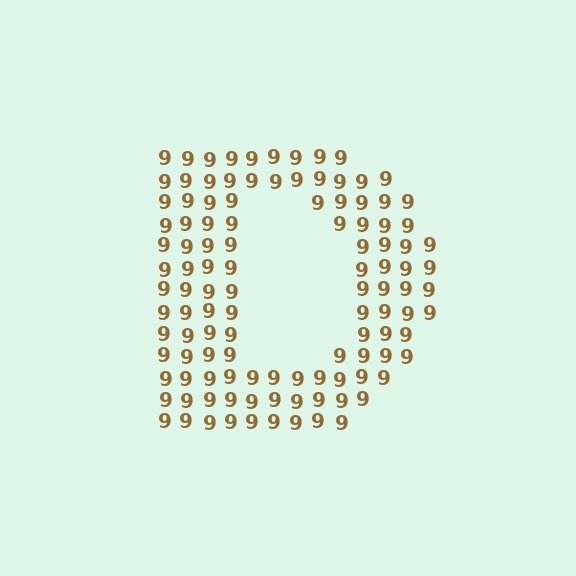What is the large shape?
The large shape is the letter D.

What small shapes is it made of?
It is made of small digit 9's.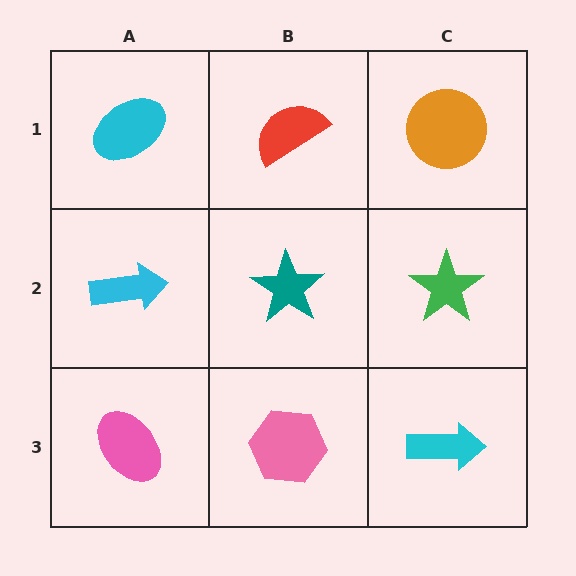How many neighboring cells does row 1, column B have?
3.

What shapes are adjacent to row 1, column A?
A cyan arrow (row 2, column A), a red semicircle (row 1, column B).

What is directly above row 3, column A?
A cyan arrow.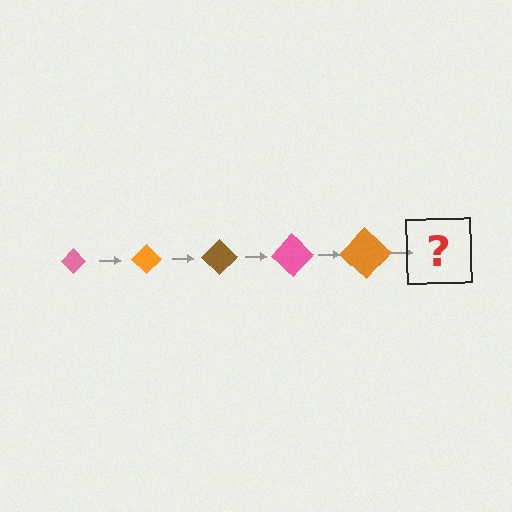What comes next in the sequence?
The next element should be a brown diamond, larger than the previous one.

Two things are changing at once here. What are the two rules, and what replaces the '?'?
The two rules are that the diamond grows larger each step and the color cycles through pink, orange, and brown. The '?' should be a brown diamond, larger than the previous one.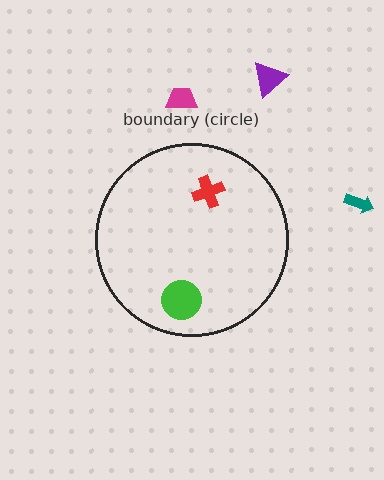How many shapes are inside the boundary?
2 inside, 3 outside.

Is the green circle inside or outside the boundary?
Inside.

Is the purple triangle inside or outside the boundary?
Outside.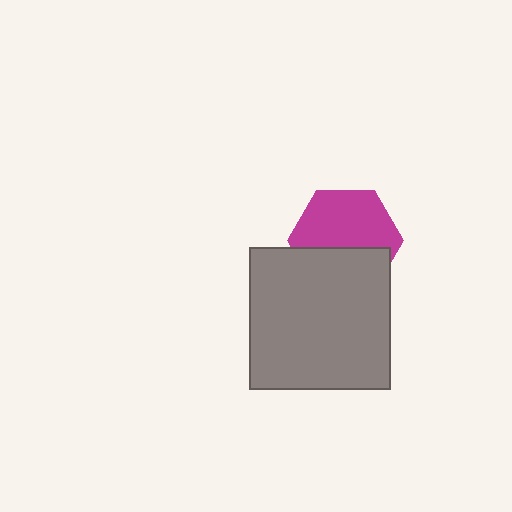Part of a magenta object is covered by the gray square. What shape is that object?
It is a hexagon.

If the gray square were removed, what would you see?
You would see the complete magenta hexagon.